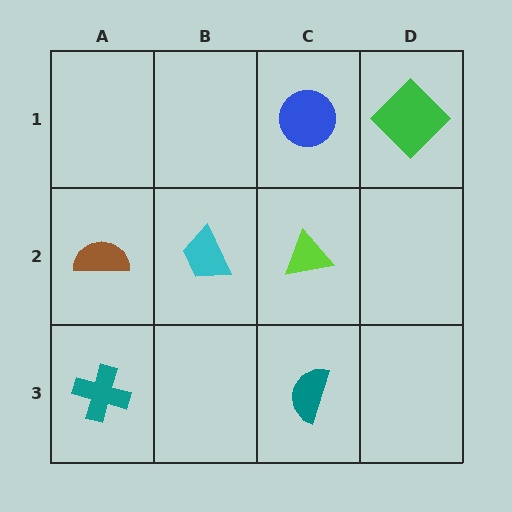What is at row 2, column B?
A cyan trapezoid.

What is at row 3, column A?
A teal cross.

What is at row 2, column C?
A lime triangle.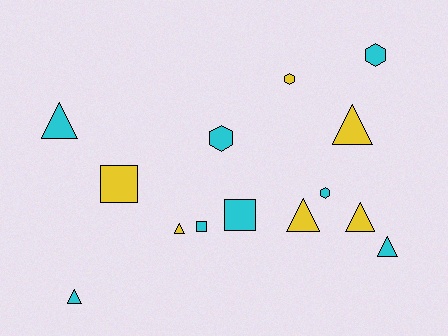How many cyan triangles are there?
There are 3 cyan triangles.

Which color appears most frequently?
Cyan, with 8 objects.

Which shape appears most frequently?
Triangle, with 7 objects.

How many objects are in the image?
There are 14 objects.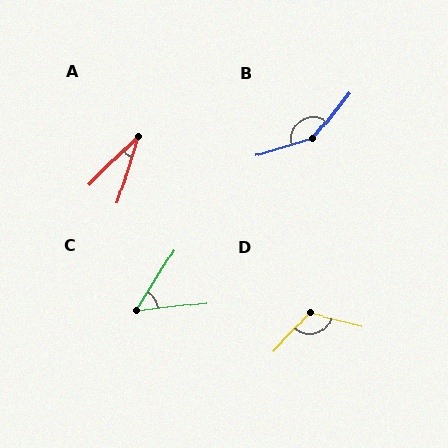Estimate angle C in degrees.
Approximately 52 degrees.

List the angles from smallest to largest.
A (28°), C (52°), D (120°), B (145°).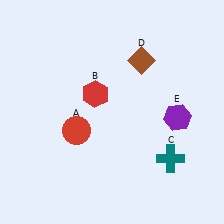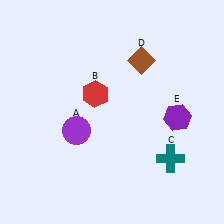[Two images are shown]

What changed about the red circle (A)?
In Image 1, A is red. In Image 2, it changed to purple.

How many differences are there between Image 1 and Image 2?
There is 1 difference between the two images.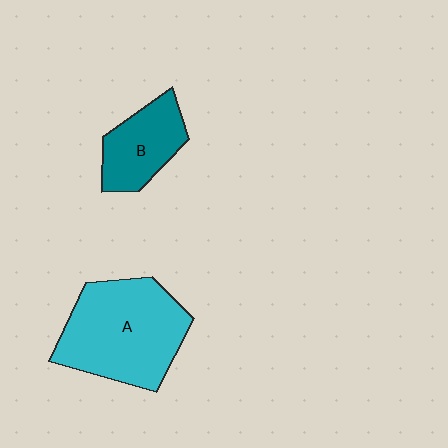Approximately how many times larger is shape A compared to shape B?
Approximately 2.0 times.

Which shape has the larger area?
Shape A (cyan).